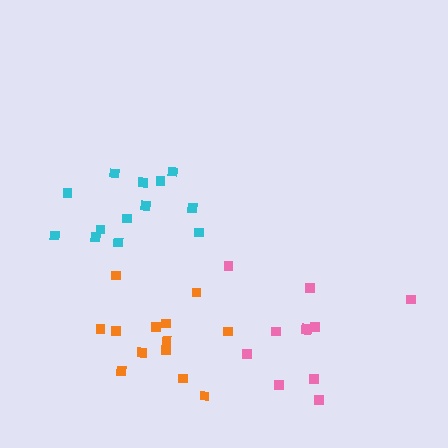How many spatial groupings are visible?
There are 3 spatial groupings.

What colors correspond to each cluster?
The clusters are colored: orange, cyan, pink.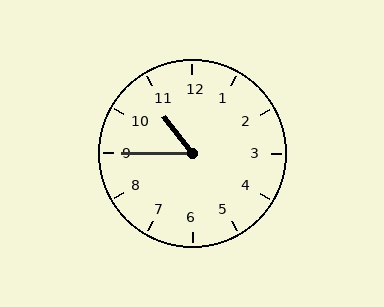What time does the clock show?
10:45.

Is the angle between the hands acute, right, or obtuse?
It is acute.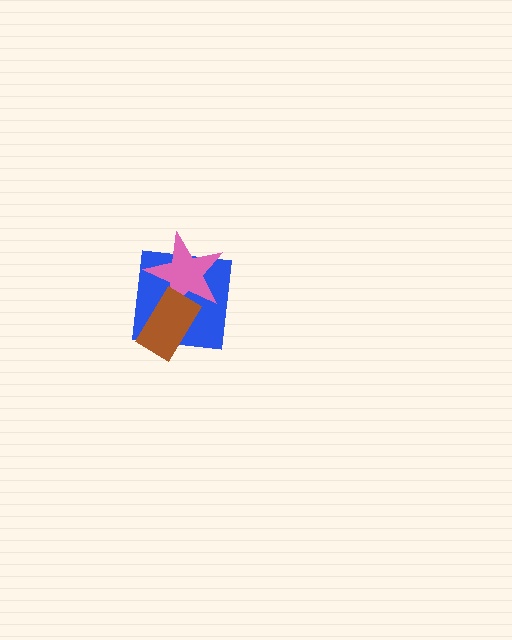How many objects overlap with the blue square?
2 objects overlap with the blue square.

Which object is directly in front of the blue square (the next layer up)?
The pink star is directly in front of the blue square.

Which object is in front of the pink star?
The brown rectangle is in front of the pink star.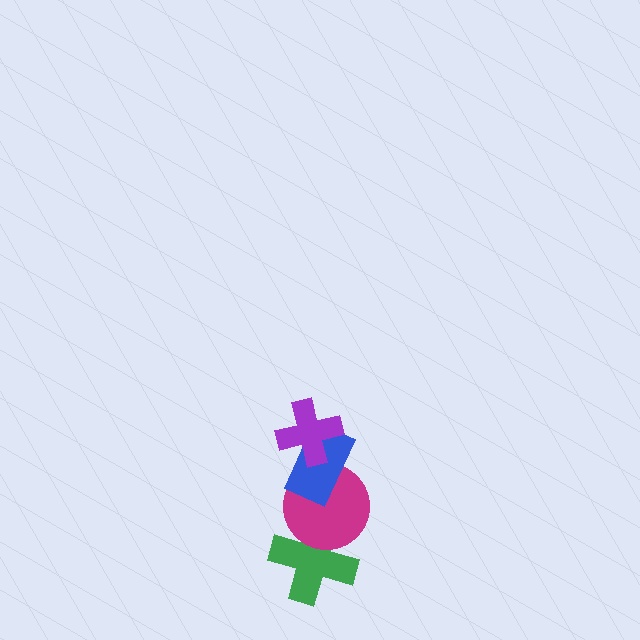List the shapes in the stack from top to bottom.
From top to bottom: the purple cross, the blue rectangle, the magenta circle, the green cross.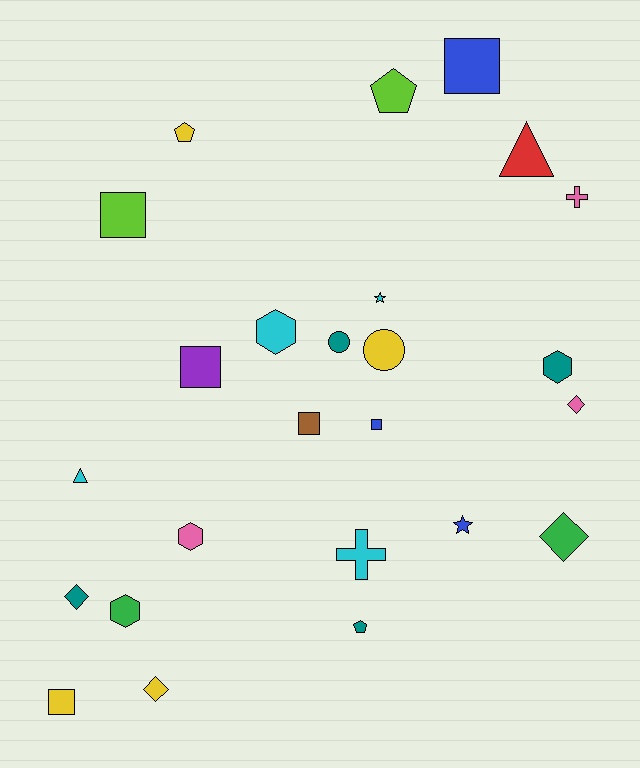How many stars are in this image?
There are 2 stars.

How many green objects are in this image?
There are 2 green objects.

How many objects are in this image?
There are 25 objects.